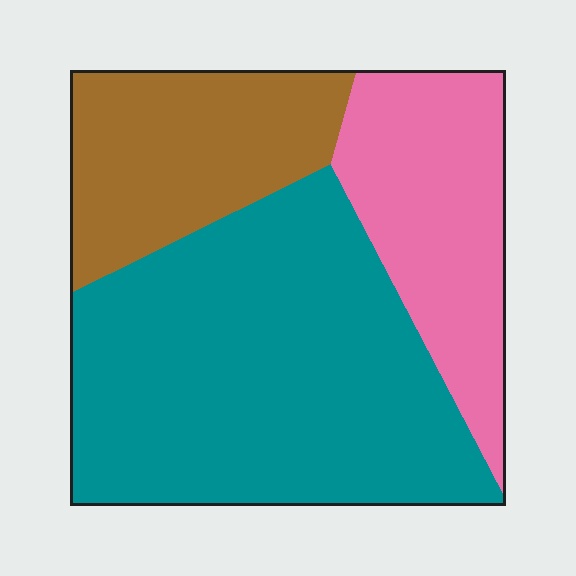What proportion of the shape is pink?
Pink takes up about one quarter (1/4) of the shape.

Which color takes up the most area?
Teal, at roughly 55%.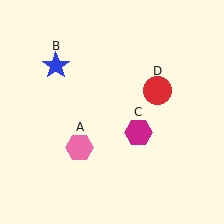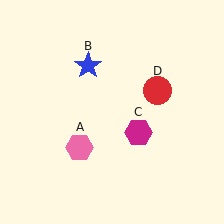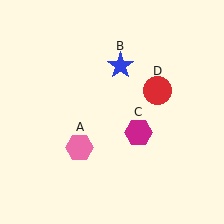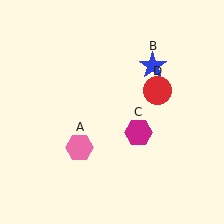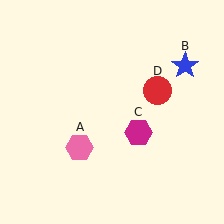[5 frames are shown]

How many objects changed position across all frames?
1 object changed position: blue star (object B).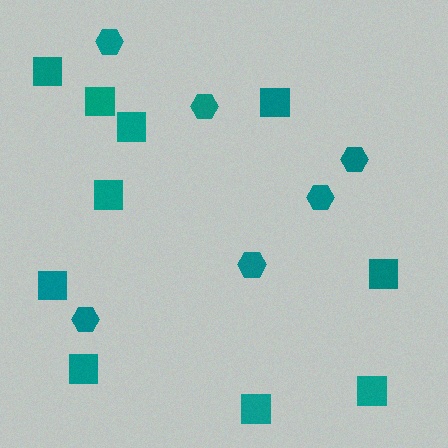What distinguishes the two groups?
There are 2 groups: one group of hexagons (6) and one group of squares (10).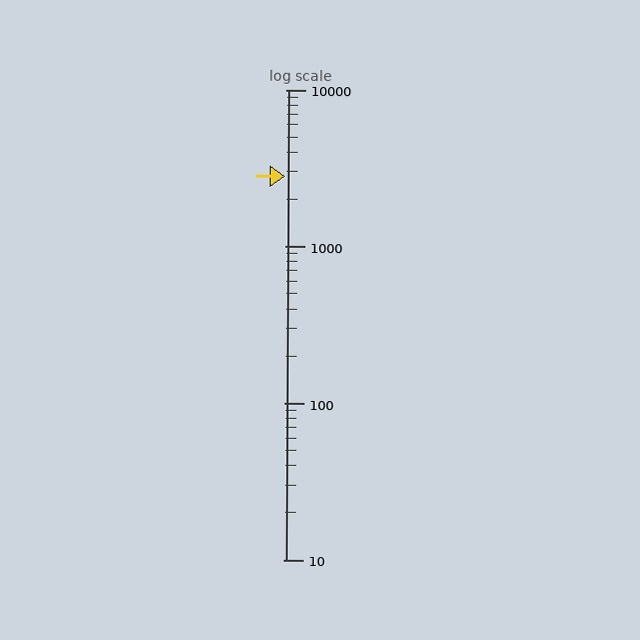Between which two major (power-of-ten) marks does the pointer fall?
The pointer is between 1000 and 10000.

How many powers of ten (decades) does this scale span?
The scale spans 3 decades, from 10 to 10000.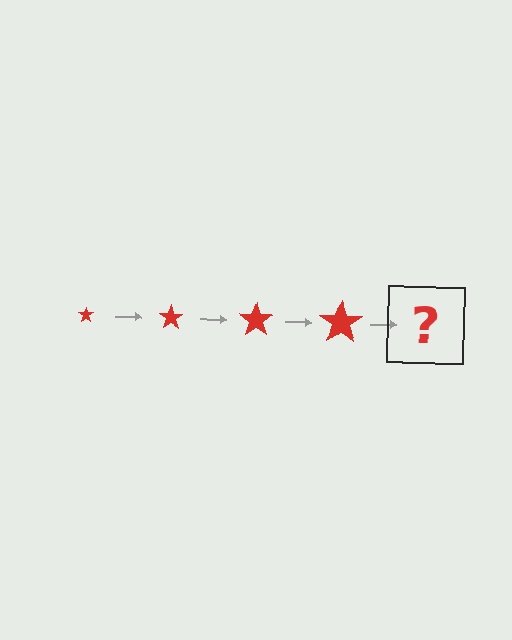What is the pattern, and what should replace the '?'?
The pattern is that the star gets progressively larger each step. The '?' should be a red star, larger than the previous one.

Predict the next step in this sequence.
The next step is a red star, larger than the previous one.